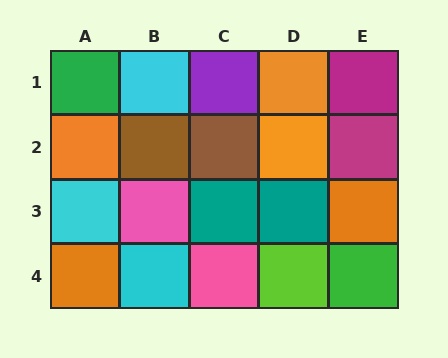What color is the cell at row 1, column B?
Cyan.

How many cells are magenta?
2 cells are magenta.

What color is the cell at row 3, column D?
Teal.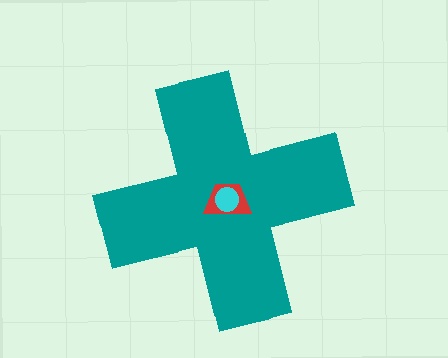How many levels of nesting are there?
3.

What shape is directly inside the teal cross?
The red trapezoid.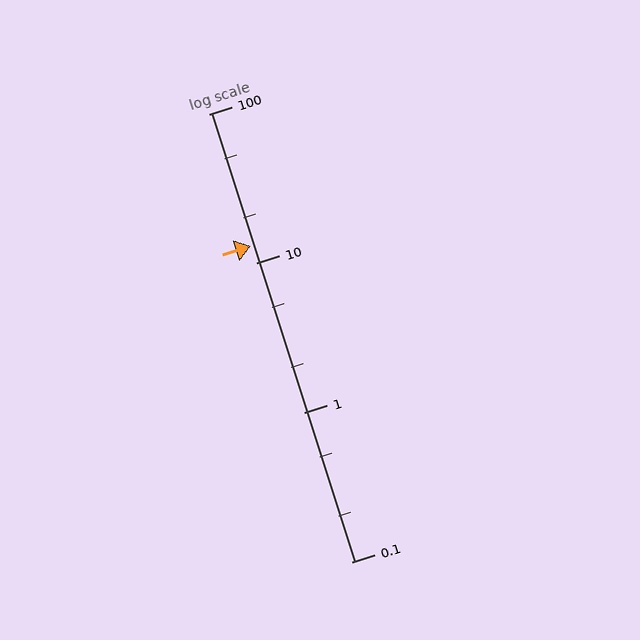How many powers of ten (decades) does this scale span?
The scale spans 3 decades, from 0.1 to 100.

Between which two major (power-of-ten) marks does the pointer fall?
The pointer is between 10 and 100.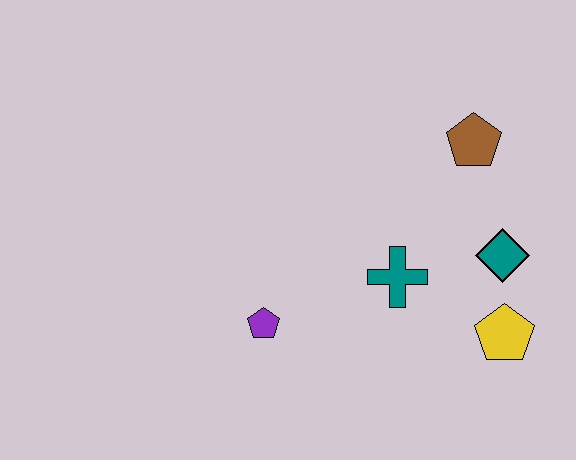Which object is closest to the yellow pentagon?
The teal diamond is closest to the yellow pentagon.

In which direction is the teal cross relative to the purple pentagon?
The teal cross is to the right of the purple pentagon.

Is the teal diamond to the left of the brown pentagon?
No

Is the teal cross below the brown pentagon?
Yes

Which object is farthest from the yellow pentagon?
The purple pentagon is farthest from the yellow pentagon.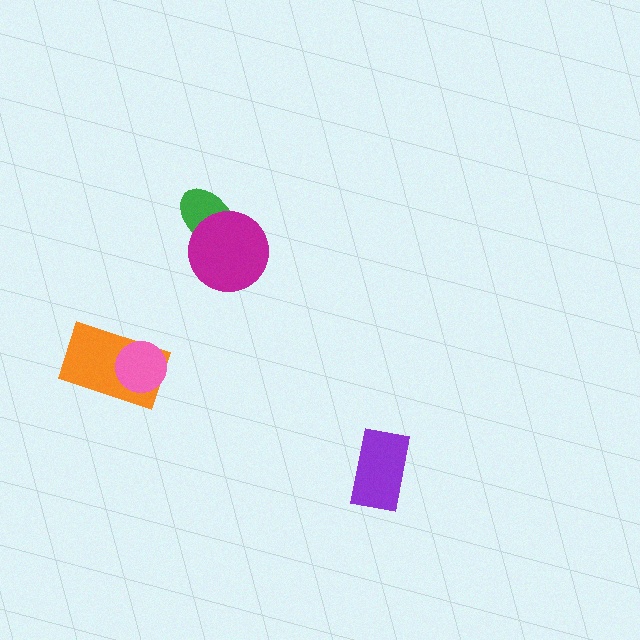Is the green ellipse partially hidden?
Yes, it is partially covered by another shape.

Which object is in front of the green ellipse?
The magenta circle is in front of the green ellipse.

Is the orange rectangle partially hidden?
Yes, it is partially covered by another shape.